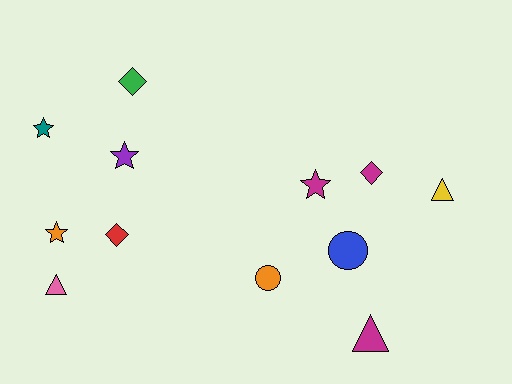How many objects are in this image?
There are 12 objects.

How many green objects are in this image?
There is 1 green object.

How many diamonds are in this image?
There are 3 diamonds.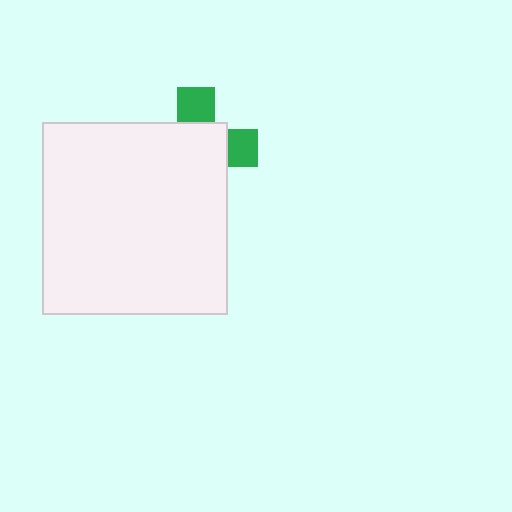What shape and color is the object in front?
The object in front is a white rectangle.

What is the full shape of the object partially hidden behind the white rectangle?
The partially hidden object is a green cross.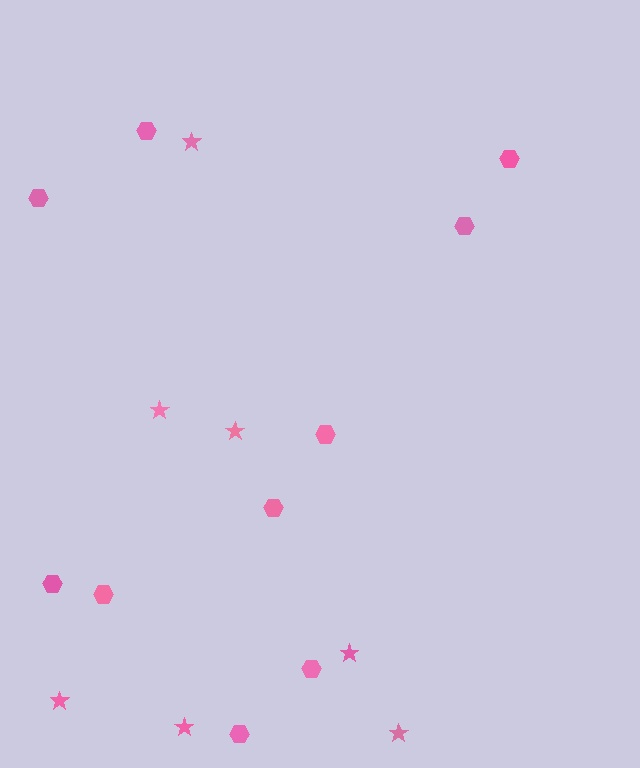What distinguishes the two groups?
There are 2 groups: one group of stars (7) and one group of hexagons (10).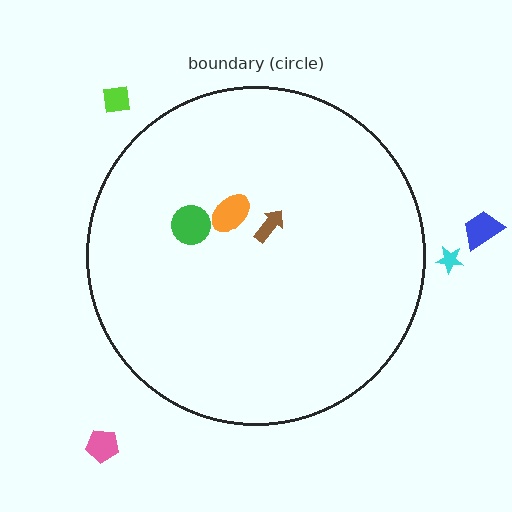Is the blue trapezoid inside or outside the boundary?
Outside.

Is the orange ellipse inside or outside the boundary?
Inside.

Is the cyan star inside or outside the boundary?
Outside.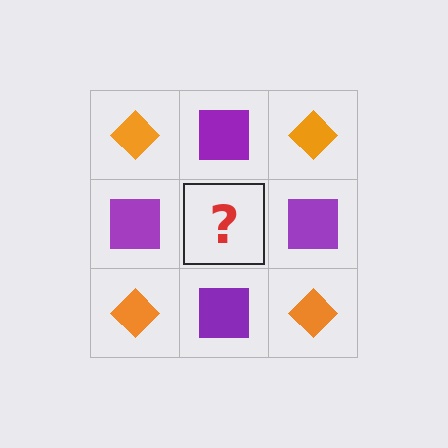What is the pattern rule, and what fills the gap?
The rule is that it alternates orange diamond and purple square in a checkerboard pattern. The gap should be filled with an orange diamond.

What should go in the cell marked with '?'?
The missing cell should contain an orange diamond.